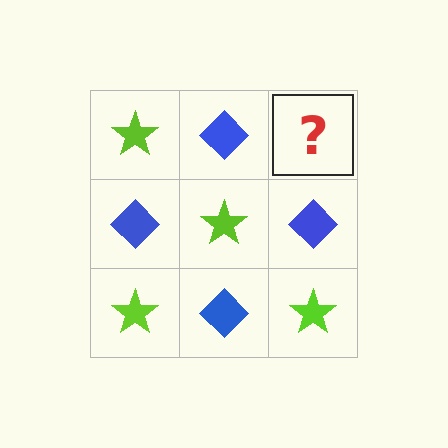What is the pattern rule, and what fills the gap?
The rule is that it alternates lime star and blue diamond in a checkerboard pattern. The gap should be filled with a lime star.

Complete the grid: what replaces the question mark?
The question mark should be replaced with a lime star.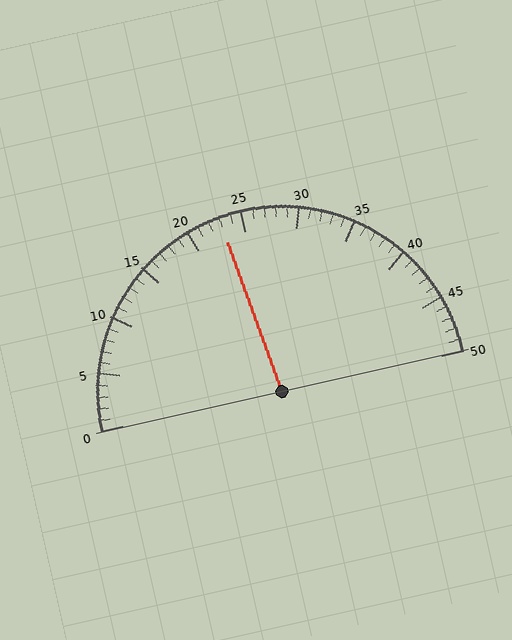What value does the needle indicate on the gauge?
The needle indicates approximately 23.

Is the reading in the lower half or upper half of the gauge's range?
The reading is in the lower half of the range (0 to 50).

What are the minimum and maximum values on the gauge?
The gauge ranges from 0 to 50.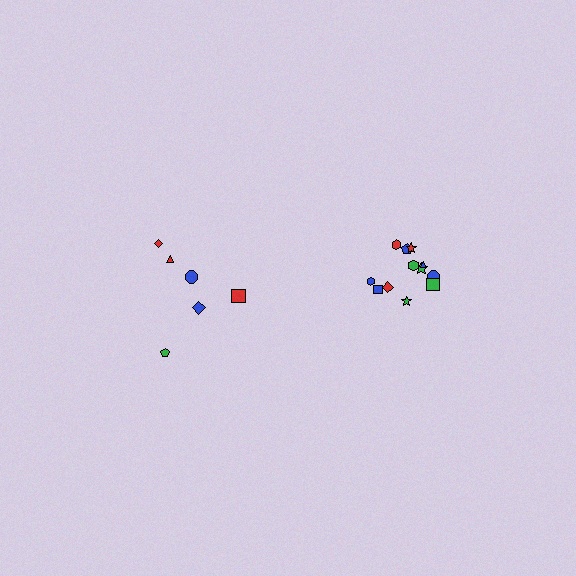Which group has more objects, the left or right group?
The right group.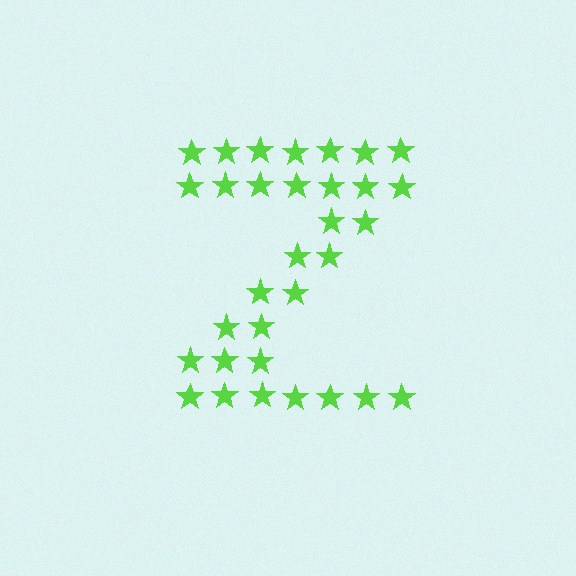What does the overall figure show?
The overall figure shows the letter Z.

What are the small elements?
The small elements are stars.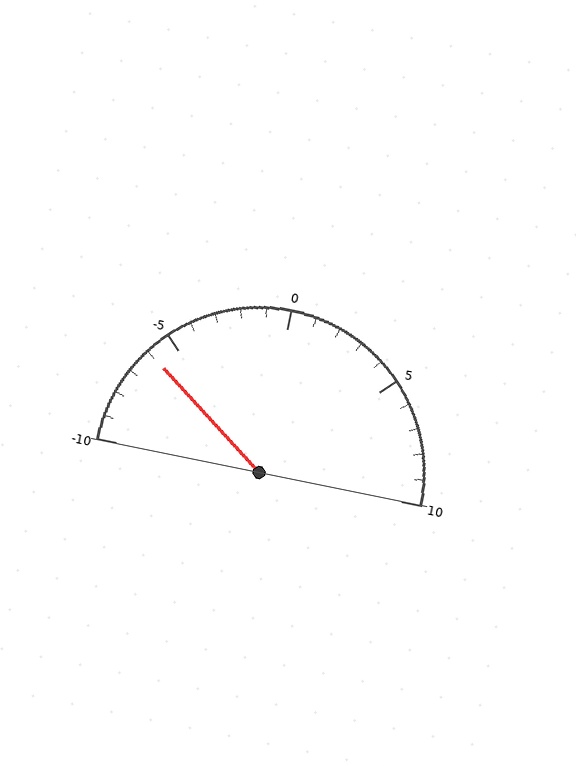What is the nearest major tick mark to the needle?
The nearest major tick mark is -5.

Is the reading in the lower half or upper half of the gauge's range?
The reading is in the lower half of the range (-10 to 10).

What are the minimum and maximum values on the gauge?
The gauge ranges from -10 to 10.